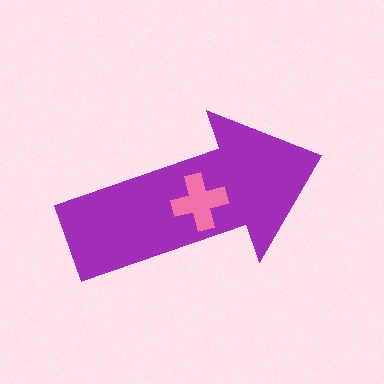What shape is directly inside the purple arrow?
The pink cross.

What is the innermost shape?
The pink cross.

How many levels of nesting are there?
2.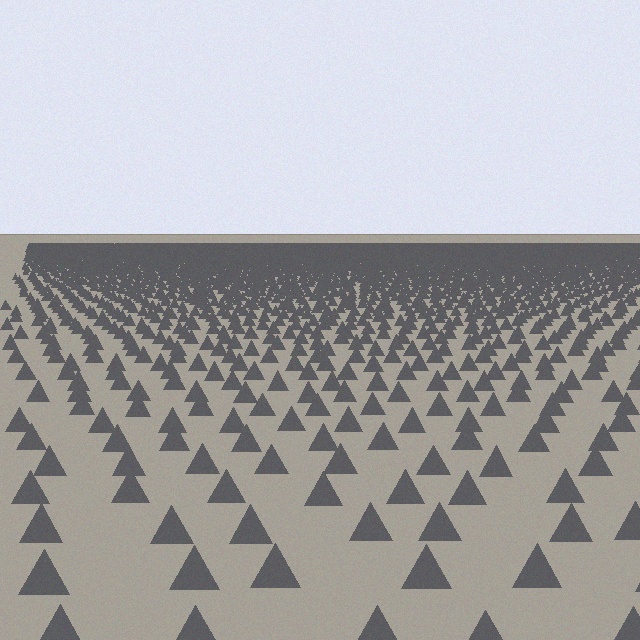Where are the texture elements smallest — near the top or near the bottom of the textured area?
Near the top.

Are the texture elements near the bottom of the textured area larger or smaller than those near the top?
Larger. Near the bottom, elements are closer to the viewer and appear at a bigger on-screen size.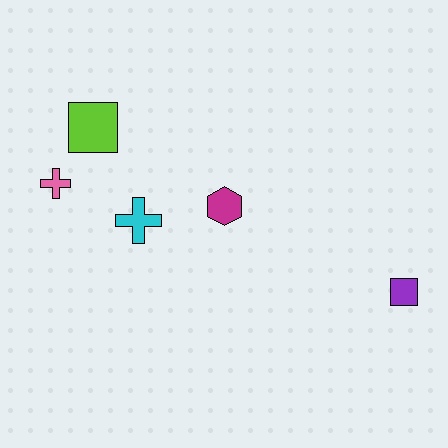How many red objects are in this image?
There are no red objects.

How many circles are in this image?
There are no circles.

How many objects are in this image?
There are 5 objects.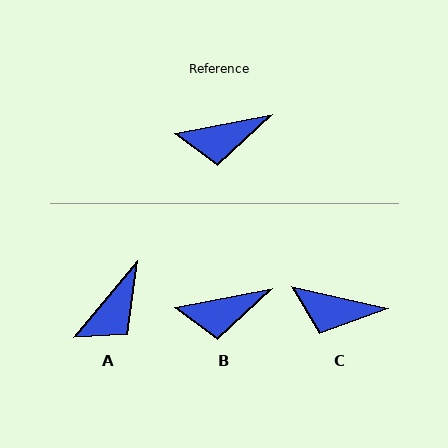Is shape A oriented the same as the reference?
No, it is off by about 40 degrees.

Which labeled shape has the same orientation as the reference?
B.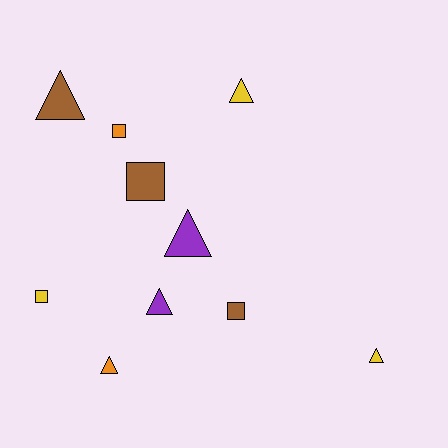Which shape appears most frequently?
Triangle, with 6 objects.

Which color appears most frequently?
Yellow, with 3 objects.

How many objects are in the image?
There are 10 objects.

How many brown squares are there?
There are 2 brown squares.